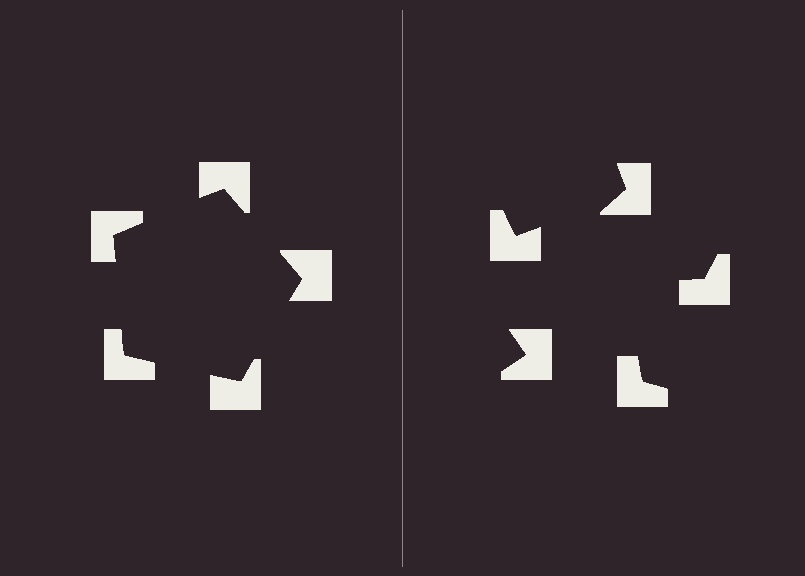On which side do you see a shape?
An illusory pentagon appears on the left side. On the right side the wedge cuts are rotated, so no coherent shape forms.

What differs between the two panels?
The notched squares are positioned identically on both sides; only the wedge orientations differ. On the left they align to a pentagon; on the right they are misaligned.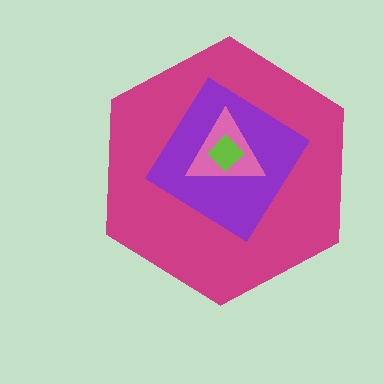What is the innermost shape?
The lime diamond.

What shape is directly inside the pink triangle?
The lime diamond.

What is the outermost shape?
The magenta hexagon.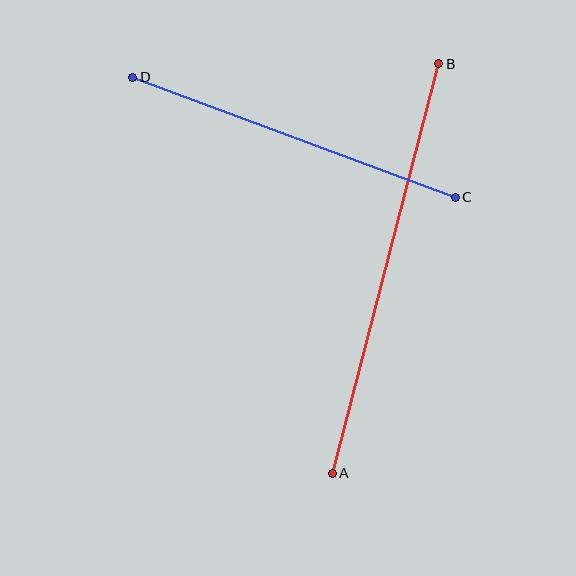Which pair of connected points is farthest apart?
Points A and B are farthest apart.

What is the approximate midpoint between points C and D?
The midpoint is at approximately (294, 137) pixels.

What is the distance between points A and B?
The distance is approximately 423 pixels.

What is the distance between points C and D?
The distance is approximately 344 pixels.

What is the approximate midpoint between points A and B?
The midpoint is at approximately (386, 269) pixels.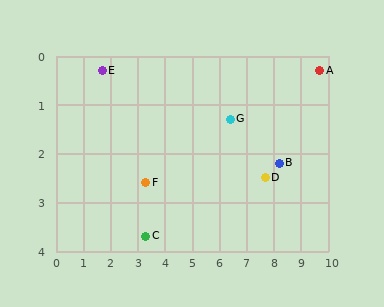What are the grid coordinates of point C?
Point C is at approximately (3.3, 3.7).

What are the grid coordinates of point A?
Point A is at approximately (9.7, 0.3).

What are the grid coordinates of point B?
Point B is at approximately (8.2, 2.2).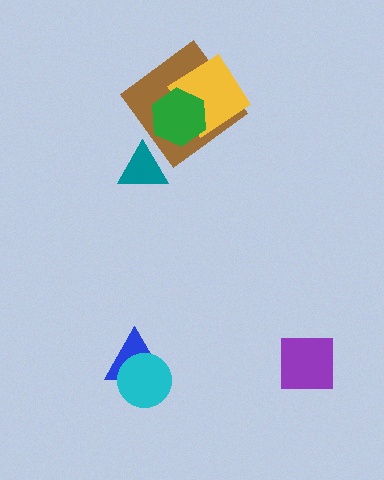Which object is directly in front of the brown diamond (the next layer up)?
The yellow diamond is directly in front of the brown diamond.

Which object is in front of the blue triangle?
The cyan circle is in front of the blue triangle.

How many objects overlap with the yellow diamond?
2 objects overlap with the yellow diamond.